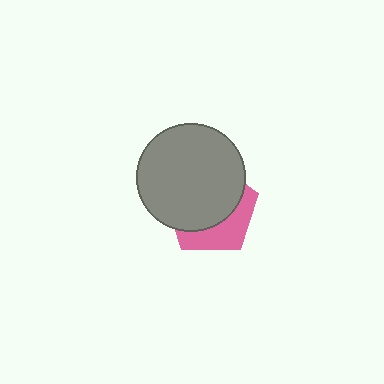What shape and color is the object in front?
The object in front is a gray circle.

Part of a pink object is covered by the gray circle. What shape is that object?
It is a pentagon.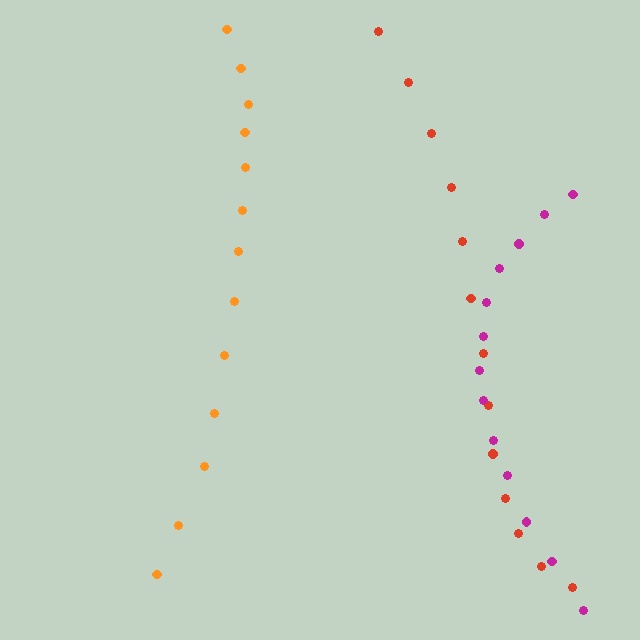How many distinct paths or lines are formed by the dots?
There are 3 distinct paths.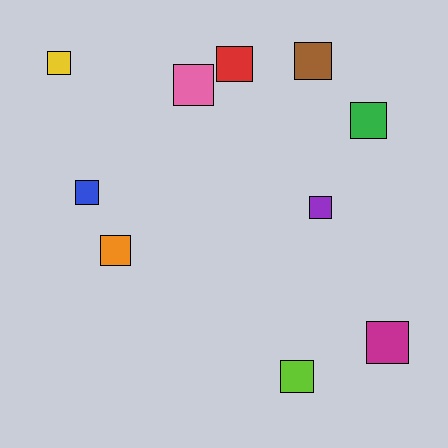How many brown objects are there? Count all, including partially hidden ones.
There is 1 brown object.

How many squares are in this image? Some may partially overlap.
There are 10 squares.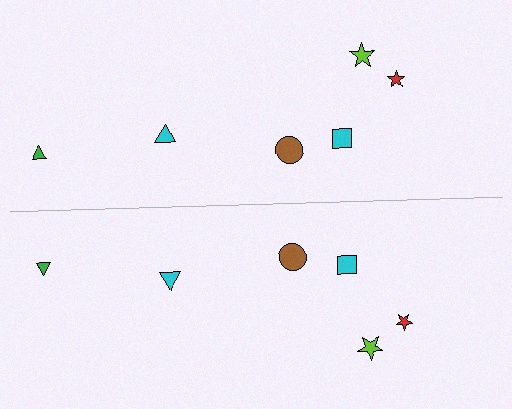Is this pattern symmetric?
Yes, this pattern has bilateral (reflection) symmetry.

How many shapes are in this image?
There are 12 shapes in this image.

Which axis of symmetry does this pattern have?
The pattern has a horizontal axis of symmetry running through the center of the image.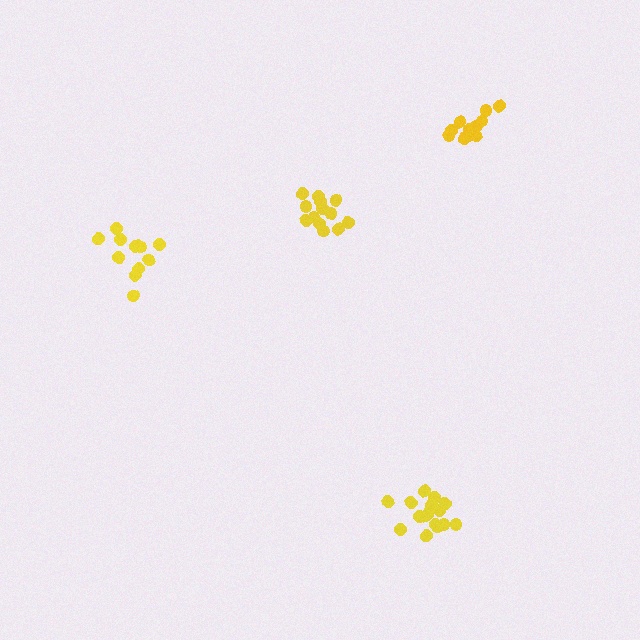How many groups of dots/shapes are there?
There are 4 groups.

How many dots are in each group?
Group 1: 17 dots, Group 2: 13 dots, Group 3: 11 dots, Group 4: 12 dots (53 total).